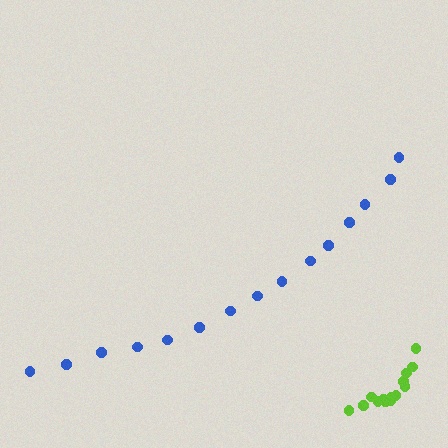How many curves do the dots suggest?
There are 2 distinct paths.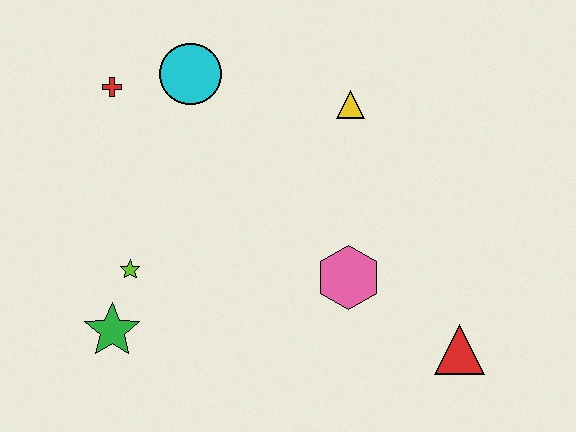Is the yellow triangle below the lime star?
No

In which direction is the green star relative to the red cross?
The green star is below the red cross.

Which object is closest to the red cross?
The cyan circle is closest to the red cross.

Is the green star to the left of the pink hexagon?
Yes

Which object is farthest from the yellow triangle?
The green star is farthest from the yellow triangle.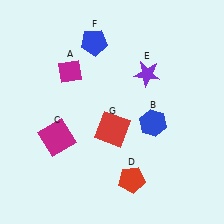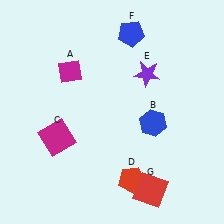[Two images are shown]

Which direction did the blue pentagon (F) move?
The blue pentagon (F) moved right.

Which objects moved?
The objects that moved are: the blue pentagon (F), the red square (G).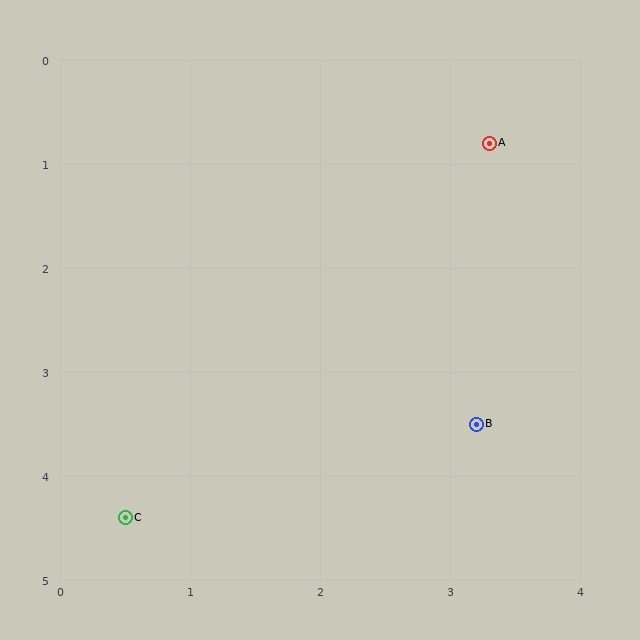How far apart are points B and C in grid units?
Points B and C are about 2.8 grid units apart.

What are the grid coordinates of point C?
Point C is at approximately (0.5, 4.4).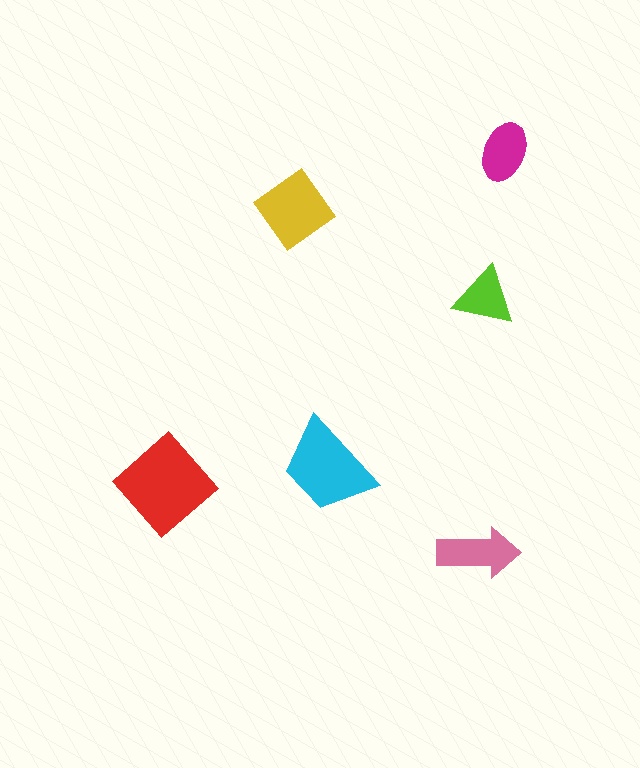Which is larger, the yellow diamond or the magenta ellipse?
The yellow diamond.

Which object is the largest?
The red diamond.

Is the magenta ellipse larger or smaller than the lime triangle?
Larger.